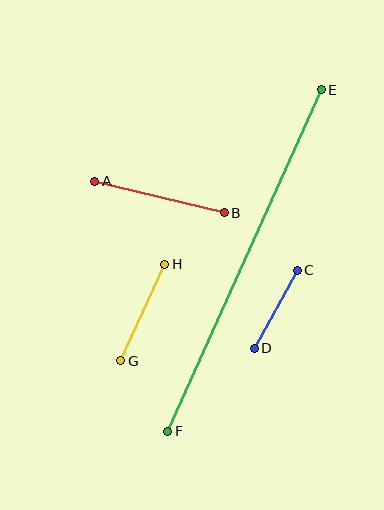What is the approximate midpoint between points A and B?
The midpoint is at approximately (159, 197) pixels.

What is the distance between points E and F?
The distance is approximately 374 pixels.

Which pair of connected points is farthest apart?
Points E and F are farthest apart.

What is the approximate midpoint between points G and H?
The midpoint is at approximately (143, 312) pixels.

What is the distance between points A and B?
The distance is approximately 133 pixels.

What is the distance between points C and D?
The distance is approximately 89 pixels.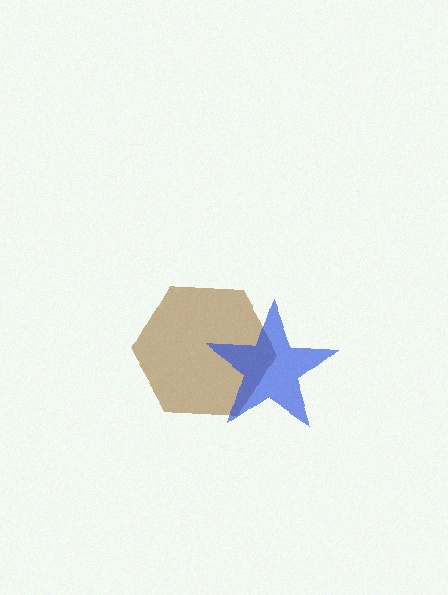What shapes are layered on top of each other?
The layered shapes are: a brown hexagon, a blue star.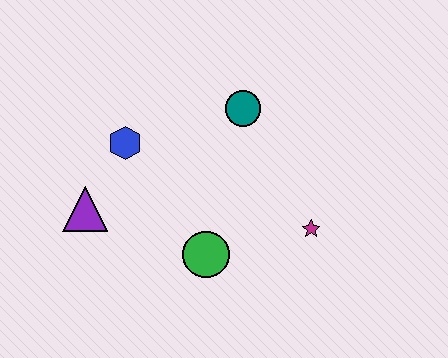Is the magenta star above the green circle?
Yes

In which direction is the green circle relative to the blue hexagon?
The green circle is below the blue hexagon.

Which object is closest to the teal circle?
The blue hexagon is closest to the teal circle.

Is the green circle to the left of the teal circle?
Yes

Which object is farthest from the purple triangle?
The magenta star is farthest from the purple triangle.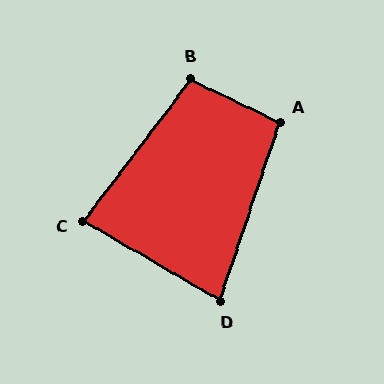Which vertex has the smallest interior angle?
D, at approximately 78 degrees.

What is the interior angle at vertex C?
Approximately 83 degrees (acute).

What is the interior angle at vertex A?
Approximately 97 degrees (obtuse).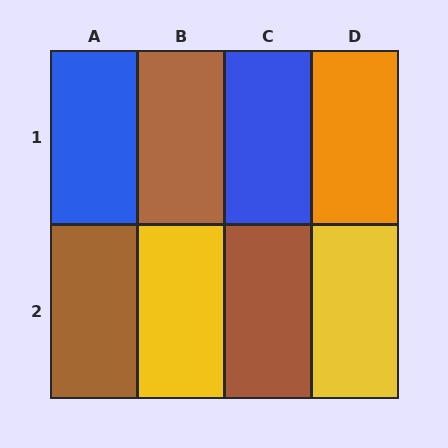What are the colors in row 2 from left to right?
Brown, yellow, brown, yellow.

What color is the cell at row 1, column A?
Blue.